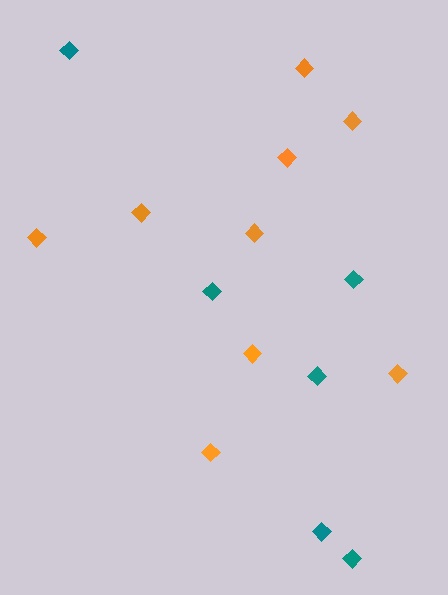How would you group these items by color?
There are 2 groups: one group of orange diamonds (9) and one group of teal diamonds (6).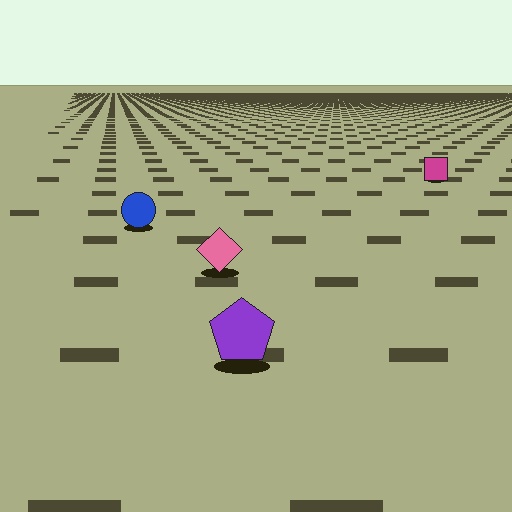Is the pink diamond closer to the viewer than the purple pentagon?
No. The purple pentagon is closer — you can tell from the texture gradient: the ground texture is coarser near it.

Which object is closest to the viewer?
The purple pentagon is closest. The texture marks near it are larger and more spread out.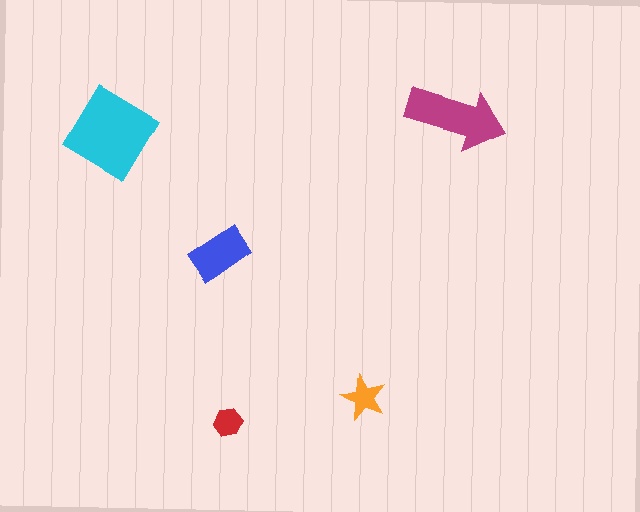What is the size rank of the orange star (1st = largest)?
4th.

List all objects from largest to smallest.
The cyan diamond, the magenta arrow, the blue rectangle, the orange star, the red hexagon.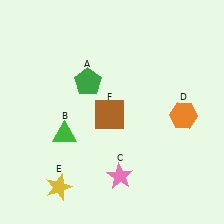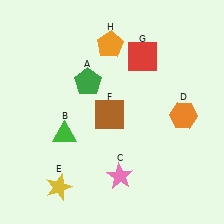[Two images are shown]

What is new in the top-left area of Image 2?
An orange pentagon (H) was added in the top-left area of Image 2.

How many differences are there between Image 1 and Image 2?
There are 2 differences between the two images.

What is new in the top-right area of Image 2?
A red square (G) was added in the top-right area of Image 2.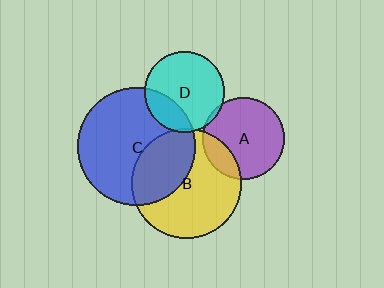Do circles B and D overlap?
Yes.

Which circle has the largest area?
Circle C (blue).